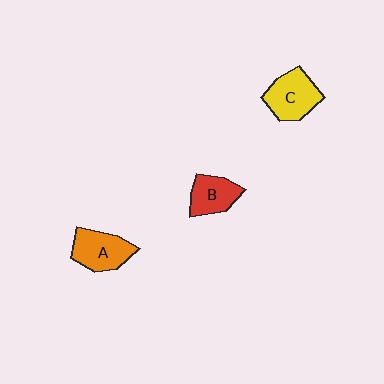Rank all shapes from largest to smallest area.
From largest to smallest: C (yellow), A (orange), B (red).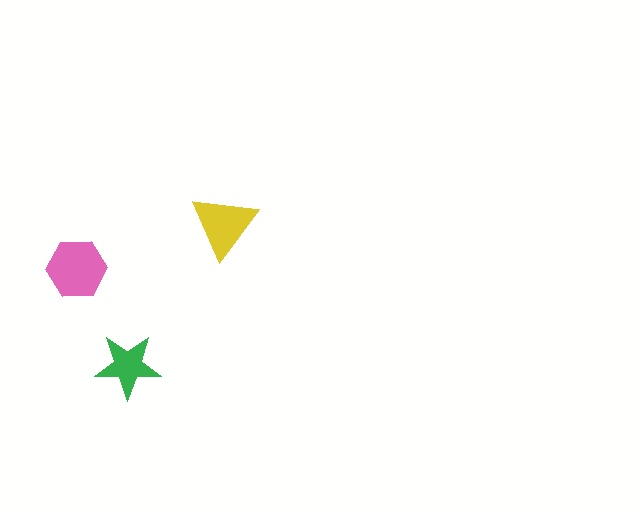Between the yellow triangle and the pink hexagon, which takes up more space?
The pink hexagon.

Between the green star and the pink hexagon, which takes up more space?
The pink hexagon.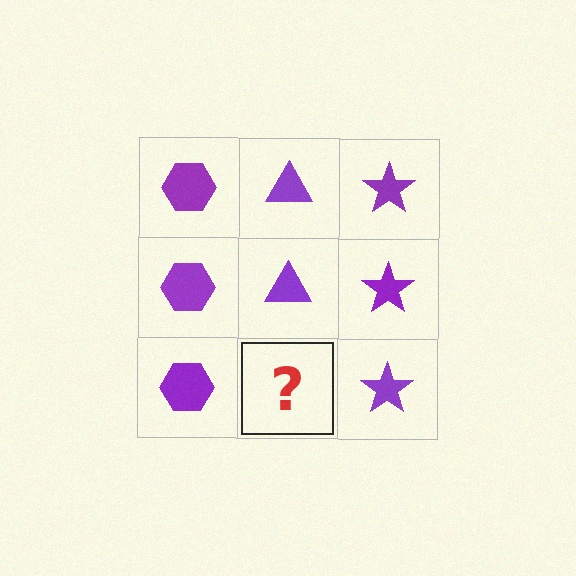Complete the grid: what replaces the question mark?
The question mark should be replaced with a purple triangle.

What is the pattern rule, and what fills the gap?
The rule is that each column has a consistent shape. The gap should be filled with a purple triangle.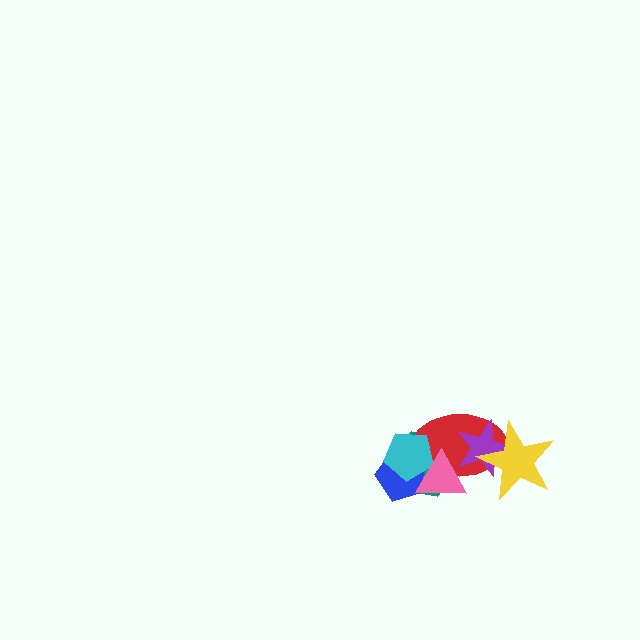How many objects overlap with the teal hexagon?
4 objects overlap with the teal hexagon.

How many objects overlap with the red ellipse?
6 objects overlap with the red ellipse.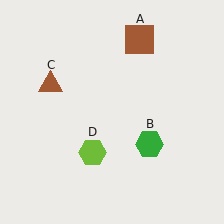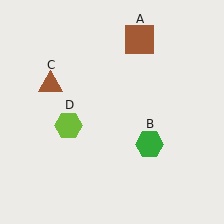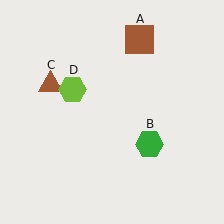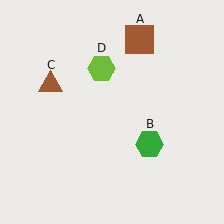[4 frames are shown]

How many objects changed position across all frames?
1 object changed position: lime hexagon (object D).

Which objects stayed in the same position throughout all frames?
Brown square (object A) and green hexagon (object B) and brown triangle (object C) remained stationary.